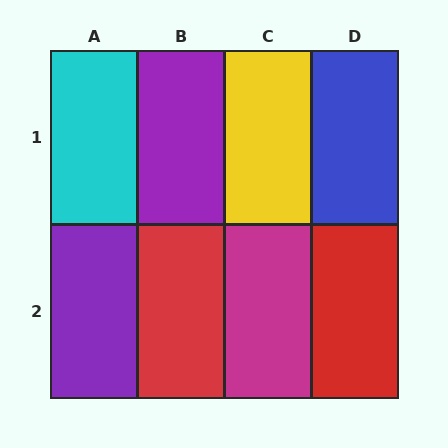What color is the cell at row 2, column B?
Red.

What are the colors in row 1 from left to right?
Cyan, purple, yellow, blue.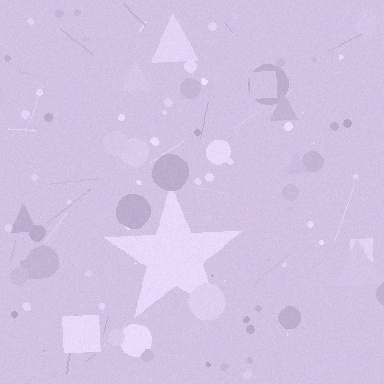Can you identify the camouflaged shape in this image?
The camouflaged shape is a star.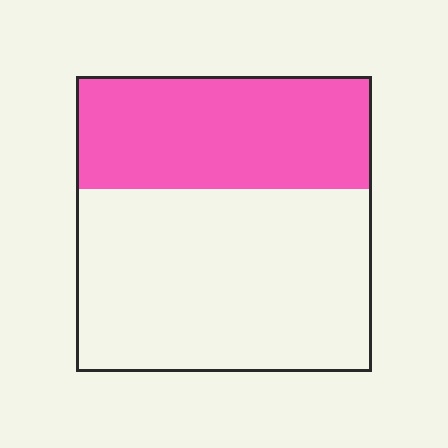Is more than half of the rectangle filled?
No.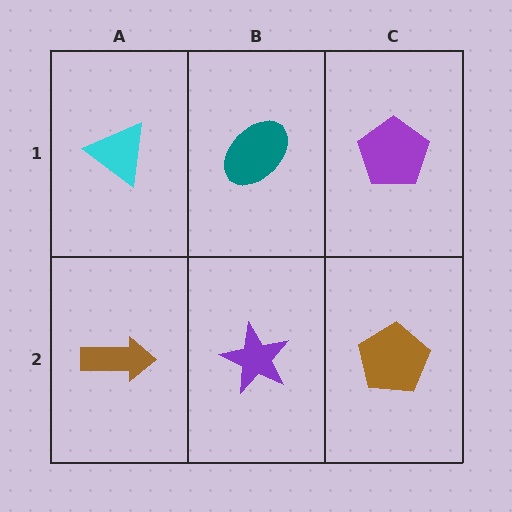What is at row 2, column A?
A brown arrow.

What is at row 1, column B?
A teal ellipse.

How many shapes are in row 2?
3 shapes.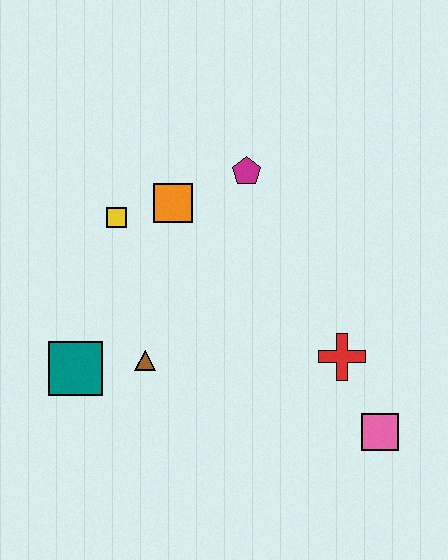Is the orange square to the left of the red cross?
Yes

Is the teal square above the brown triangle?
No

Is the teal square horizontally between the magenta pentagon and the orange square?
No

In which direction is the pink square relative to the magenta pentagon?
The pink square is below the magenta pentagon.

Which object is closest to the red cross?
The pink square is closest to the red cross.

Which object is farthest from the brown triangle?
The pink square is farthest from the brown triangle.